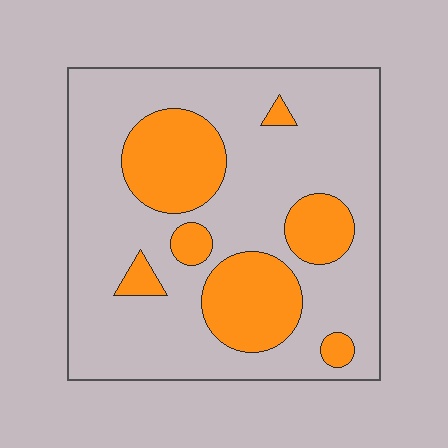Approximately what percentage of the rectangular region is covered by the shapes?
Approximately 25%.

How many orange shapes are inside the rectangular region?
7.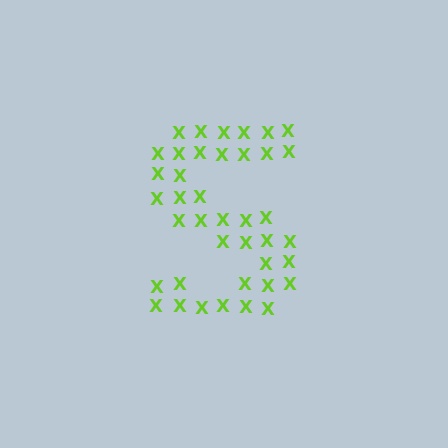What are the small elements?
The small elements are letter X's.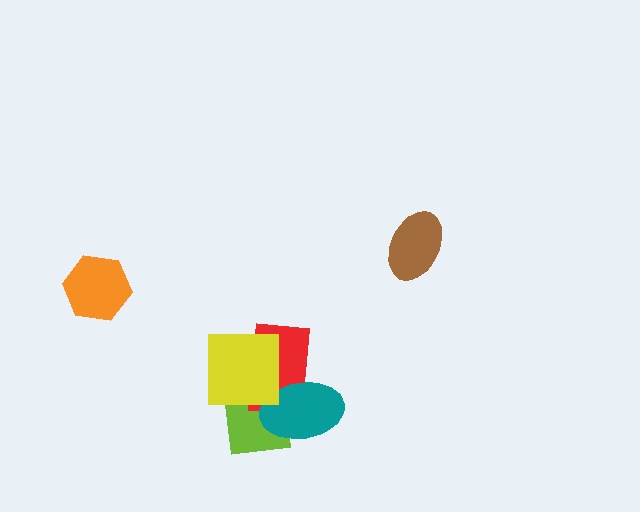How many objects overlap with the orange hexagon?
0 objects overlap with the orange hexagon.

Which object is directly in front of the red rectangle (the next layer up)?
The teal ellipse is directly in front of the red rectangle.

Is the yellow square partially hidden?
No, no other shape covers it.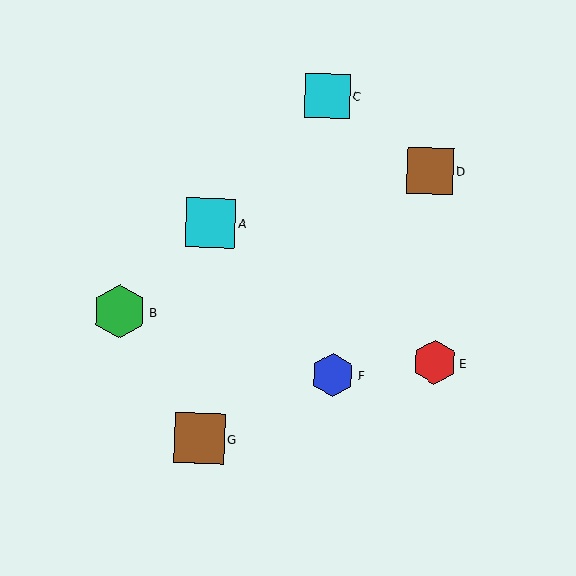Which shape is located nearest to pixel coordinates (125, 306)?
The green hexagon (labeled B) at (119, 312) is nearest to that location.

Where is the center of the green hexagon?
The center of the green hexagon is at (119, 312).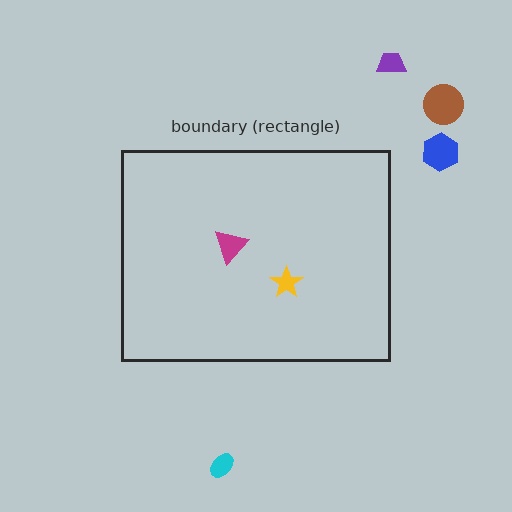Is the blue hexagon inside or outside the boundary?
Outside.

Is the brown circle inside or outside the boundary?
Outside.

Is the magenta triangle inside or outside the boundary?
Inside.